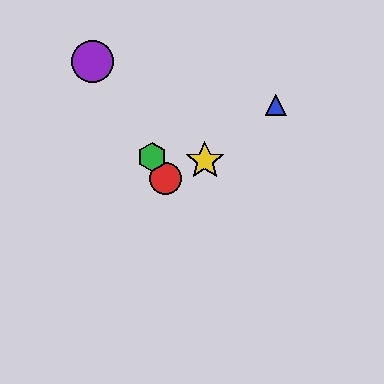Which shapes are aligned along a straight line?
The red circle, the green hexagon, the purple circle are aligned along a straight line.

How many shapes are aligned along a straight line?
3 shapes (the red circle, the green hexagon, the purple circle) are aligned along a straight line.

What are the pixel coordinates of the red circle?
The red circle is at (166, 179).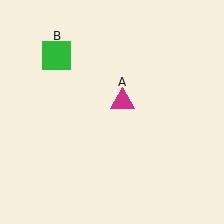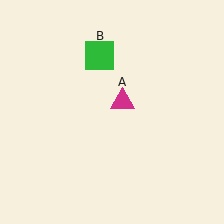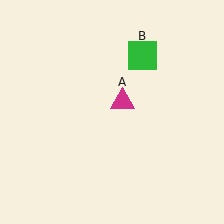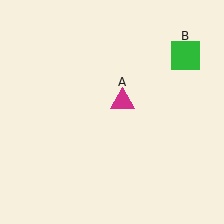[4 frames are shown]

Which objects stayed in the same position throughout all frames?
Magenta triangle (object A) remained stationary.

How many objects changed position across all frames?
1 object changed position: green square (object B).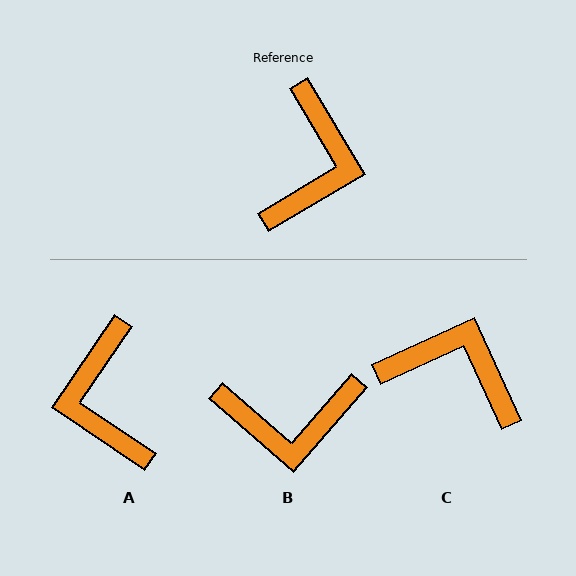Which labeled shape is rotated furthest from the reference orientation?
A, about 155 degrees away.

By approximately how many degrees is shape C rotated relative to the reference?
Approximately 84 degrees counter-clockwise.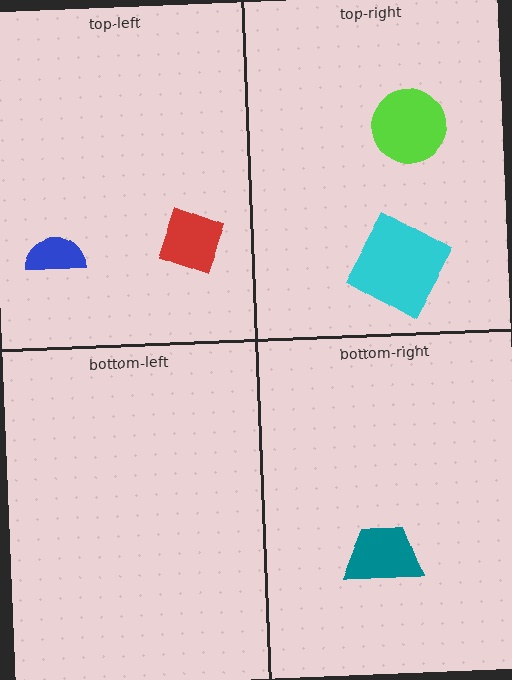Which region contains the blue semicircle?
The top-left region.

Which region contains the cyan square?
The top-right region.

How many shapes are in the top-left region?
2.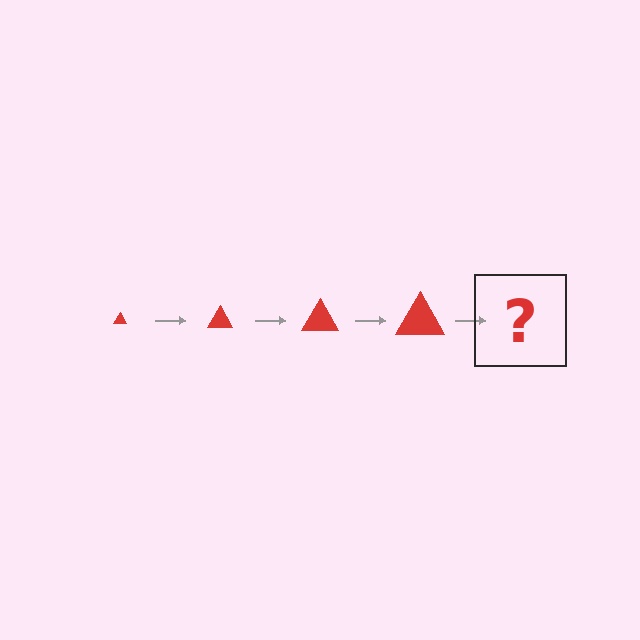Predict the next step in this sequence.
The next step is a red triangle, larger than the previous one.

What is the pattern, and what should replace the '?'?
The pattern is that the triangle gets progressively larger each step. The '?' should be a red triangle, larger than the previous one.